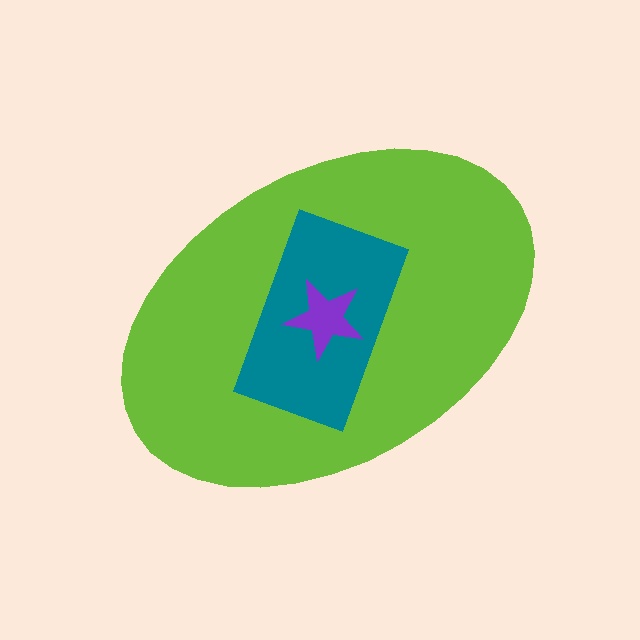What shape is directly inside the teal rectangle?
The purple star.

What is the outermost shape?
The lime ellipse.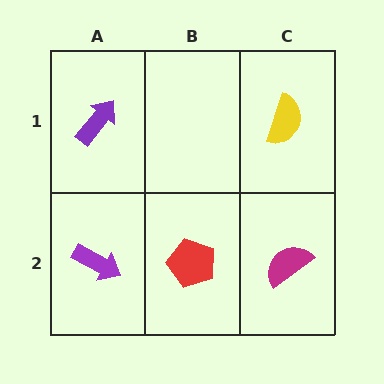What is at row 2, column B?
A red pentagon.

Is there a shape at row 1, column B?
No, that cell is empty.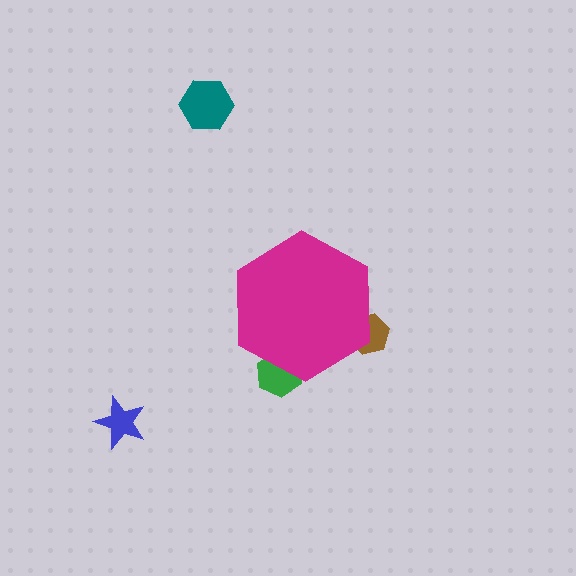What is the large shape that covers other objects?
A magenta hexagon.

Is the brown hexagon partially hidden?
Yes, the brown hexagon is partially hidden behind the magenta hexagon.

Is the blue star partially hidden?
No, the blue star is fully visible.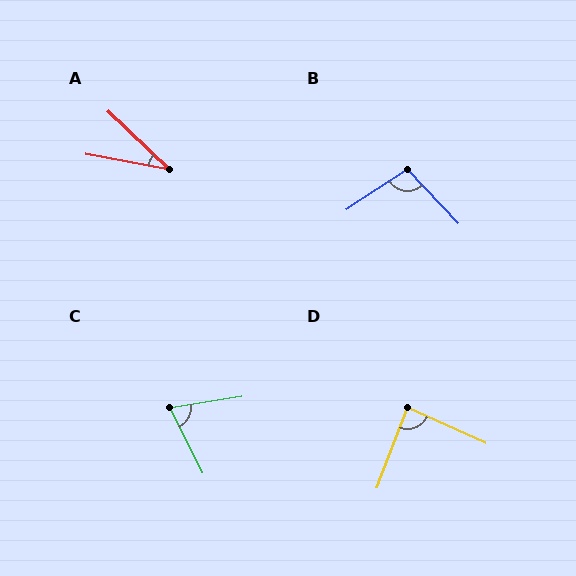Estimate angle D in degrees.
Approximately 86 degrees.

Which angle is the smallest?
A, at approximately 33 degrees.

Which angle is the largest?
B, at approximately 101 degrees.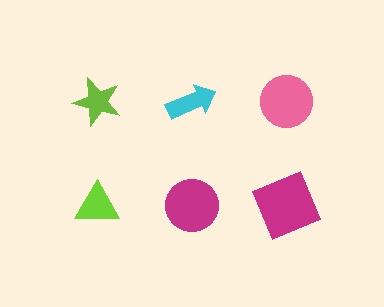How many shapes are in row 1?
3 shapes.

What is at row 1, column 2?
A cyan arrow.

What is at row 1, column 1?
A lime star.